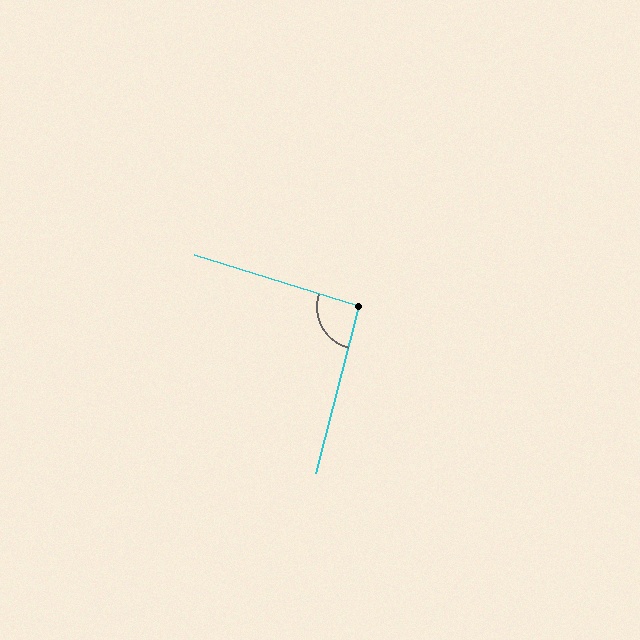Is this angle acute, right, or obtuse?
It is approximately a right angle.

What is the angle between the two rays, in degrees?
Approximately 93 degrees.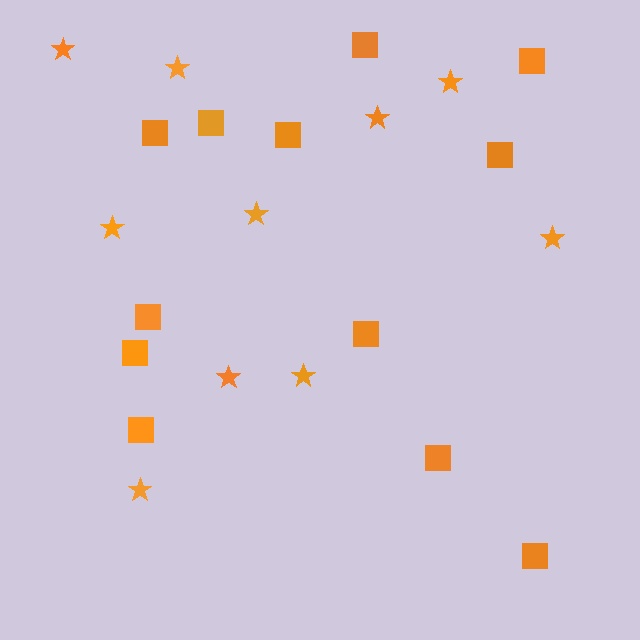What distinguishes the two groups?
There are 2 groups: one group of stars (10) and one group of squares (12).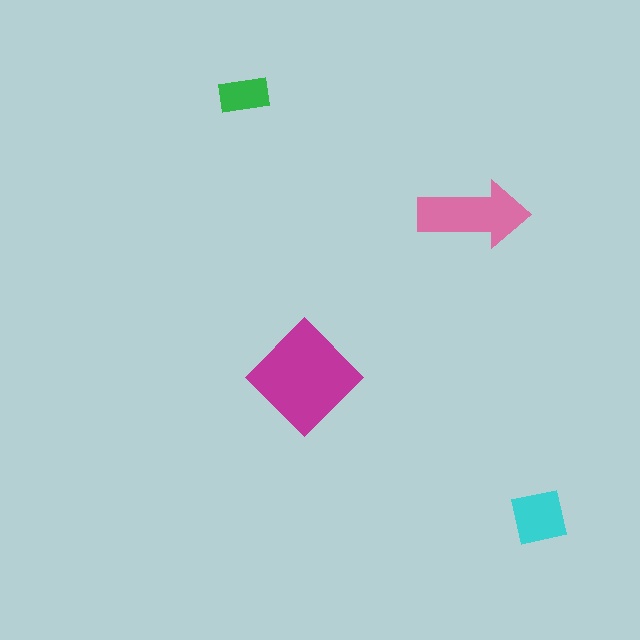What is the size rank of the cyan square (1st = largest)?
3rd.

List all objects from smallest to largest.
The green rectangle, the cyan square, the pink arrow, the magenta diamond.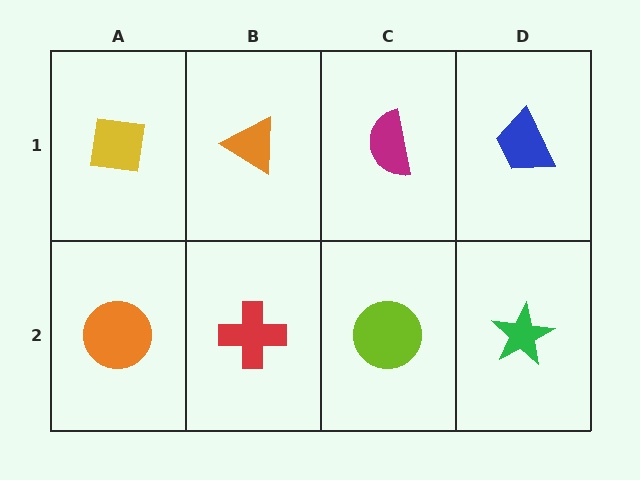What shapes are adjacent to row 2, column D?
A blue trapezoid (row 1, column D), a lime circle (row 2, column C).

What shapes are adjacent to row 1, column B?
A red cross (row 2, column B), a yellow square (row 1, column A), a magenta semicircle (row 1, column C).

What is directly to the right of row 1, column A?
An orange triangle.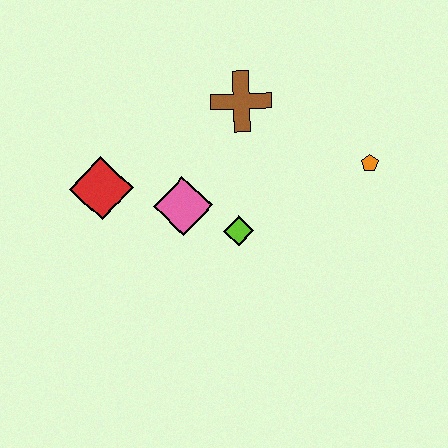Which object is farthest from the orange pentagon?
The red diamond is farthest from the orange pentagon.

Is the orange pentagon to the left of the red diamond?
No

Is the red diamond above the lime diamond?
Yes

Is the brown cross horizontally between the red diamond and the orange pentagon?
Yes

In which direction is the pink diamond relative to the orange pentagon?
The pink diamond is to the left of the orange pentagon.